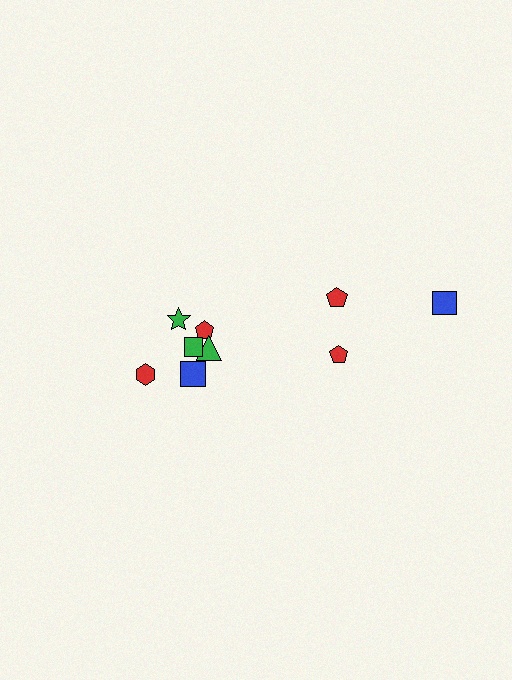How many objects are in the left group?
There are 6 objects.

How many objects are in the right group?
There are 3 objects.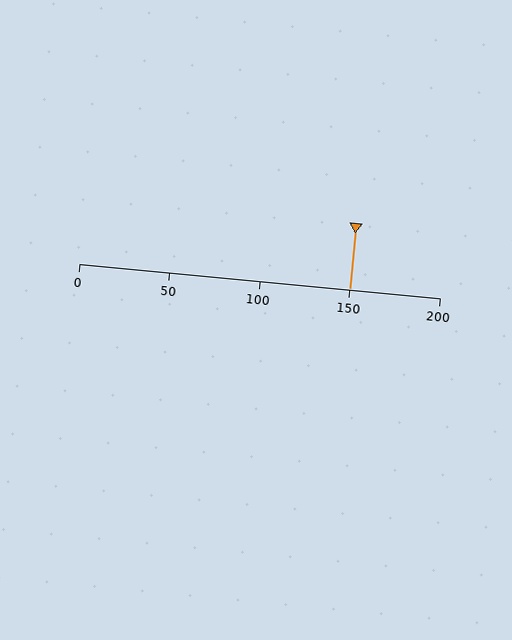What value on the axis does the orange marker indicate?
The marker indicates approximately 150.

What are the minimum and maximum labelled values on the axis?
The axis runs from 0 to 200.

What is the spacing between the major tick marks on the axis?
The major ticks are spaced 50 apart.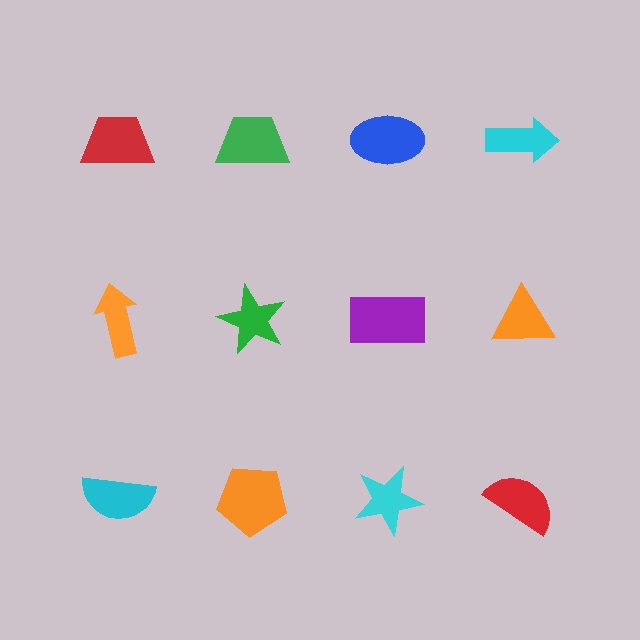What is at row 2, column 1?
An orange arrow.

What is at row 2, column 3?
A purple rectangle.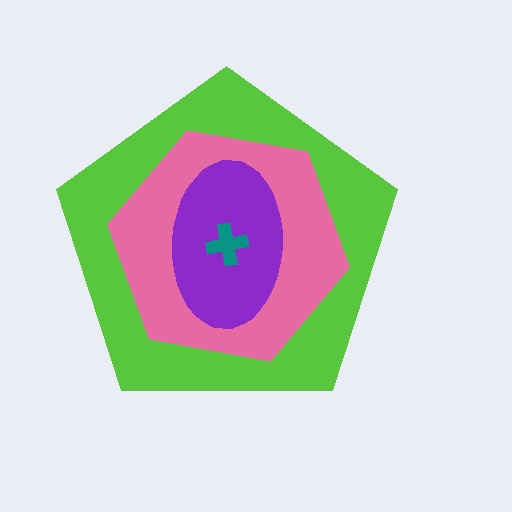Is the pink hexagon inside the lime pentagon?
Yes.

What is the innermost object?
The teal cross.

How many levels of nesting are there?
4.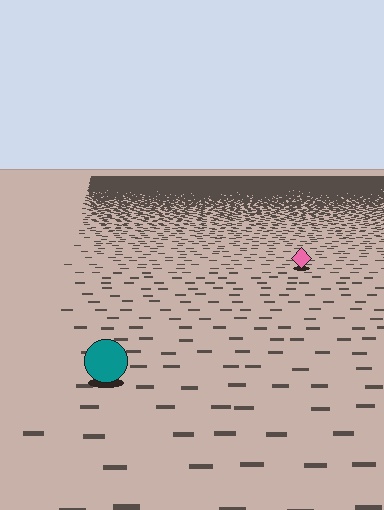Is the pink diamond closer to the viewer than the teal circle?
No. The teal circle is closer — you can tell from the texture gradient: the ground texture is coarser near it.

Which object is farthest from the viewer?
The pink diamond is farthest from the viewer. It appears smaller and the ground texture around it is denser.